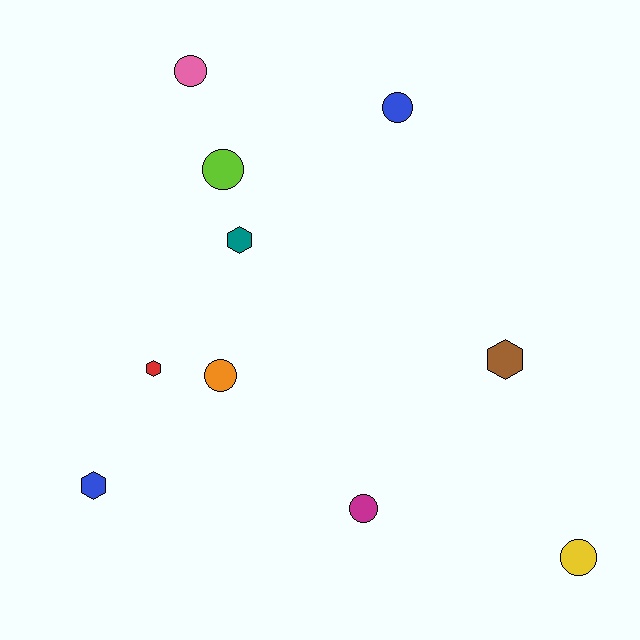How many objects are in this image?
There are 10 objects.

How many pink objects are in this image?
There is 1 pink object.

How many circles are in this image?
There are 6 circles.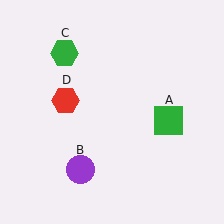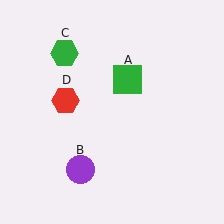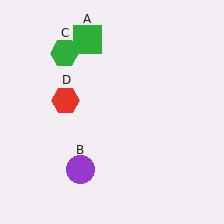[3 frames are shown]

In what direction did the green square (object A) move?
The green square (object A) moved up and to the left.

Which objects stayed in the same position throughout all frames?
Purple circle (object B) and green hexagon (object C) and red hexagon (object D) remained stationary.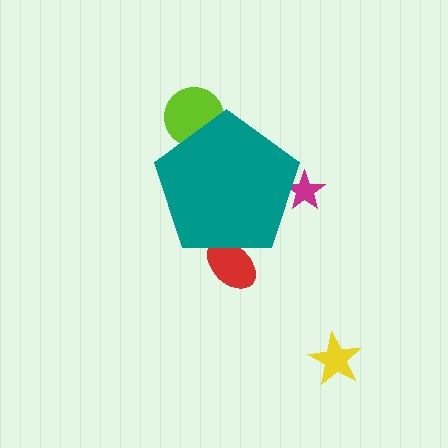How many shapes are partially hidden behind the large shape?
3 shapes are partially hidden.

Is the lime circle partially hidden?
Yes, the lime circle is partially hidden behind the teal pentagon.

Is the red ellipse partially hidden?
Yes, the red ellipse is partially hidden behind the teal pentagon.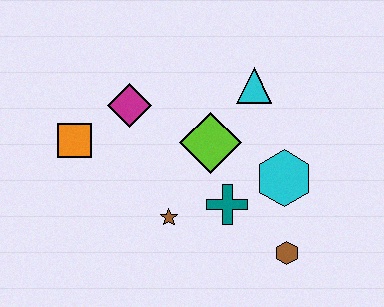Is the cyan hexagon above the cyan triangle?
No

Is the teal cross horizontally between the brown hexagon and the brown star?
Yes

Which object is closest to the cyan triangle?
The lime diamond is closest to the cyan triangle.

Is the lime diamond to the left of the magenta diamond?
No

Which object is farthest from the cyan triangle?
The orange square is farthest from the cyan triangle.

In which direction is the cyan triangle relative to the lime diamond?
The cyan triangle is above the lime diamond.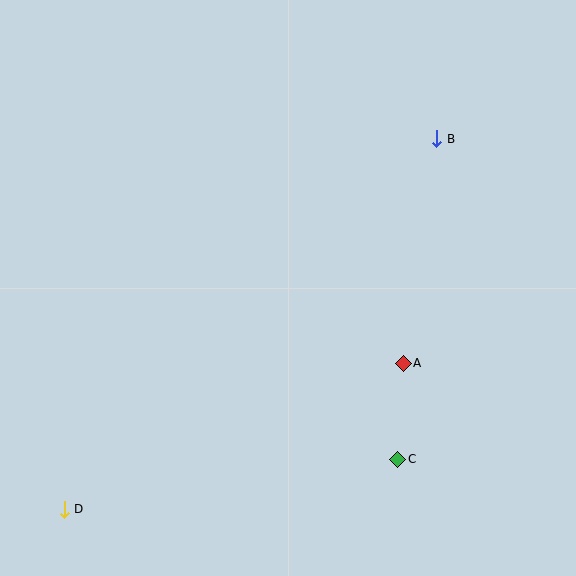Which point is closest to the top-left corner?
Point B is closest to the top-left corner.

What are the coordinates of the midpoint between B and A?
The midpoint between B and A is at (420, 251).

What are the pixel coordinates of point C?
Point C is at (398, 459).